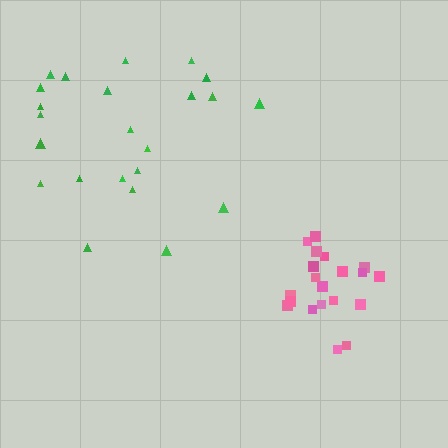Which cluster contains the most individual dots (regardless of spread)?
Green (23).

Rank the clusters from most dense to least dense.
pink, green.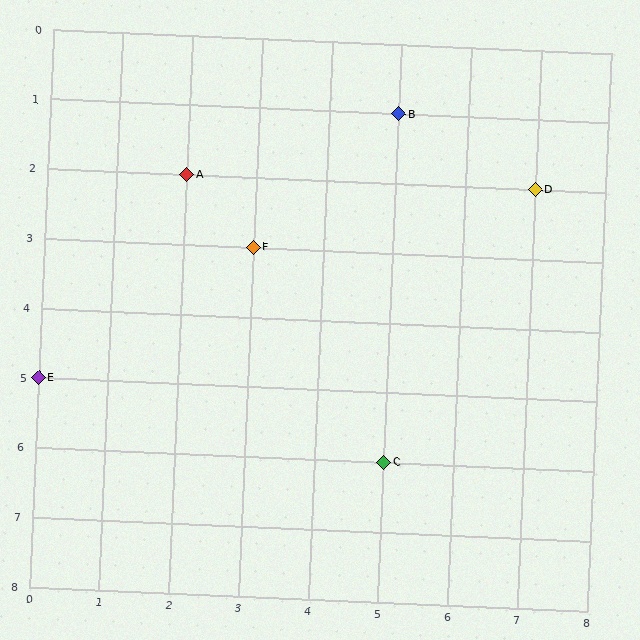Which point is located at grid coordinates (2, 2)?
Point A is at (2, 2).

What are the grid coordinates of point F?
Point F is at grid coordinates (3, 3).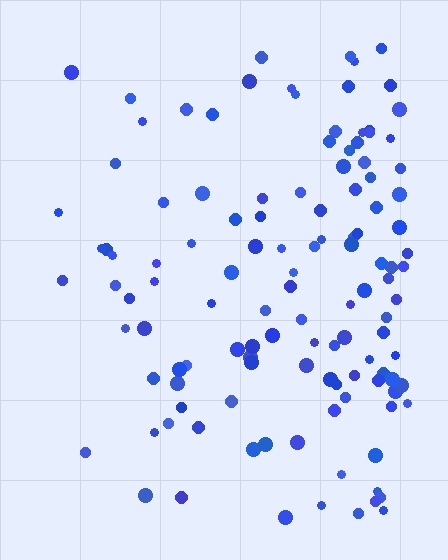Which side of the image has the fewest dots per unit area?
The left.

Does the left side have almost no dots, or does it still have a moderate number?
Still a moderate number, just noticeably fewer than the right.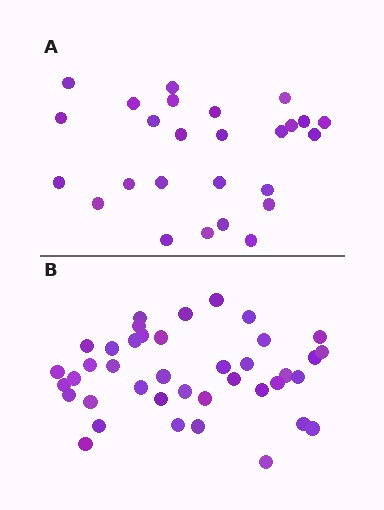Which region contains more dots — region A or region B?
Region B (the bottom region) has more dots.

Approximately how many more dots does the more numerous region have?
Region B has approximately 15 more dots than region A.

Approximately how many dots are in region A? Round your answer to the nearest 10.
About 30 dots. (The exact count is 26, which rounds to 30.)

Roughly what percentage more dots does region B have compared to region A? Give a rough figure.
About 55% more.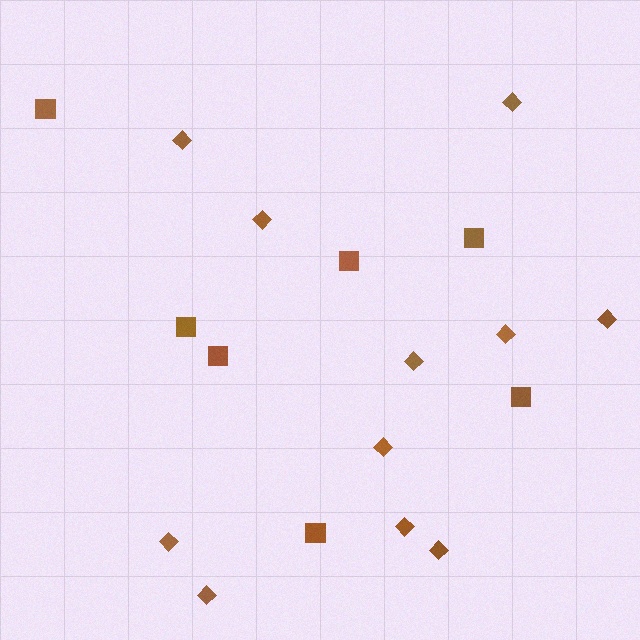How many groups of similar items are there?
There are 2 groups: one group of diamonds (11) and one group of squares (7).